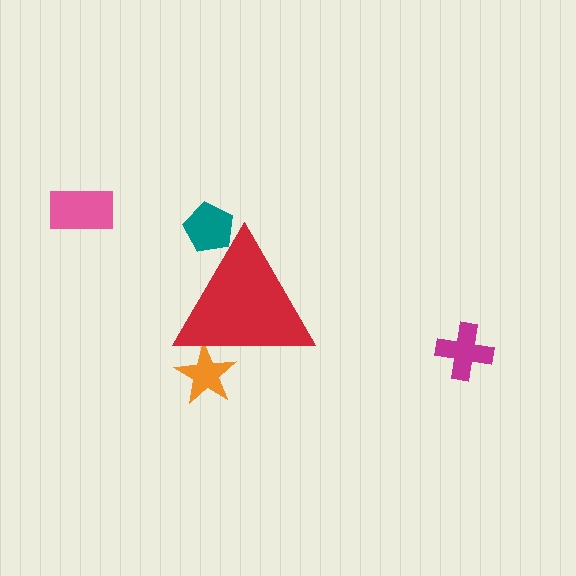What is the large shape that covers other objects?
A red triangle.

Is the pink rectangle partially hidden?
No, the pink rectangle is fully visible.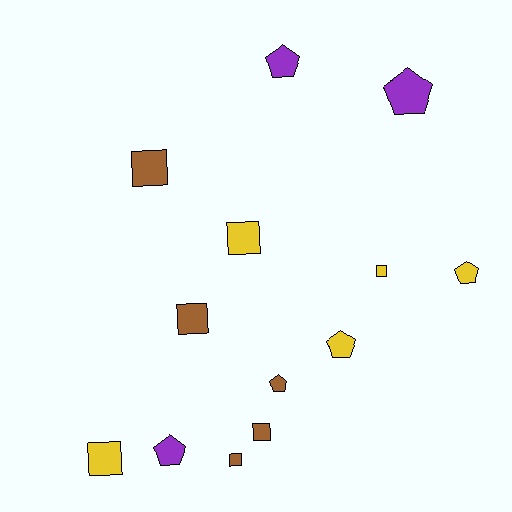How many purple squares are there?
There are no purple squares.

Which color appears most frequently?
Yellow, with 5 objects.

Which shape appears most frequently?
Square, with 7 objects.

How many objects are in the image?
There are 13 objects.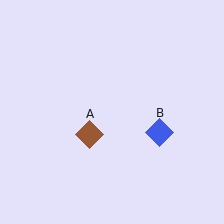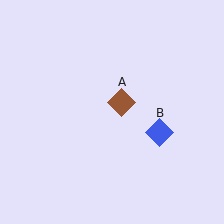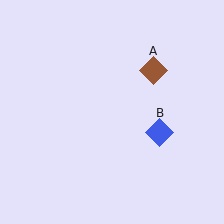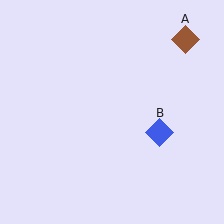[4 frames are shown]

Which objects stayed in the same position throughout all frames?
Blue diamond (object B) remained stationary.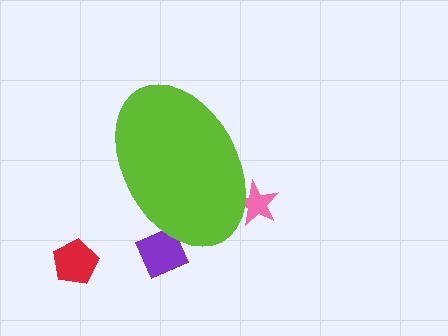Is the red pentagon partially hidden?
No, the red pentagon is fully visible.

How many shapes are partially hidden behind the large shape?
2 shapes are partially hidden.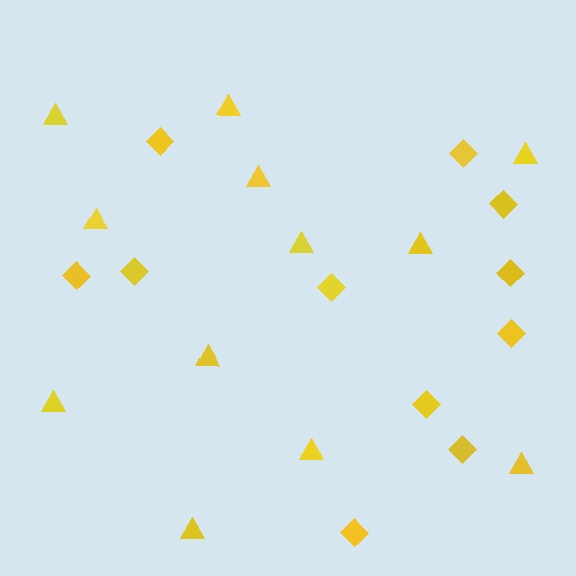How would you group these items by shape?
There are 2 groups: one group of triangles (12) and one group of diamonds (11).